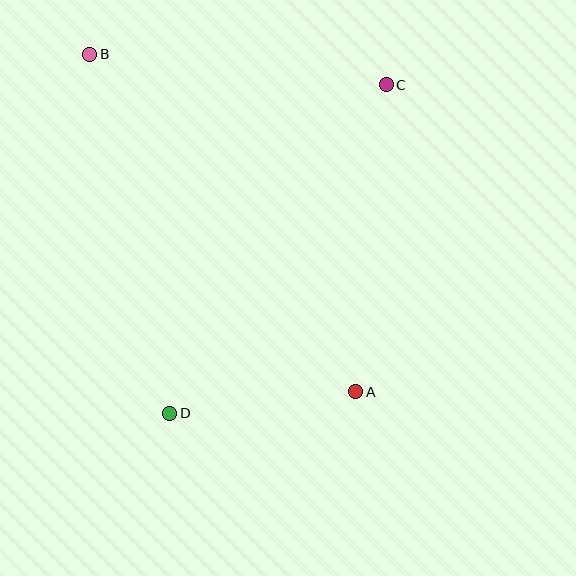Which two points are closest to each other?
Points A and D are closest to each other.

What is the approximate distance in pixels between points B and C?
The distance between B and C is approximately 298 pixels.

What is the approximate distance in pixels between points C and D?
The distance between C and D is approximately 393 pixels.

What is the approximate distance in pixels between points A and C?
The distance between A and C is approximately 309 pixels.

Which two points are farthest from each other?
Points A and B are farthest from each other.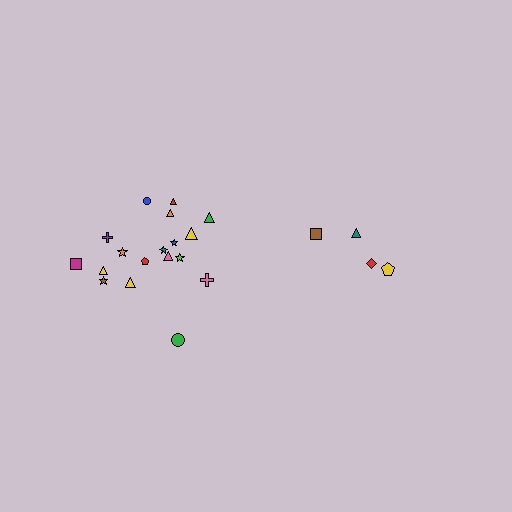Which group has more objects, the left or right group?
The left group.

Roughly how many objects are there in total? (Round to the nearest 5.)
Roughly 20 objects in total.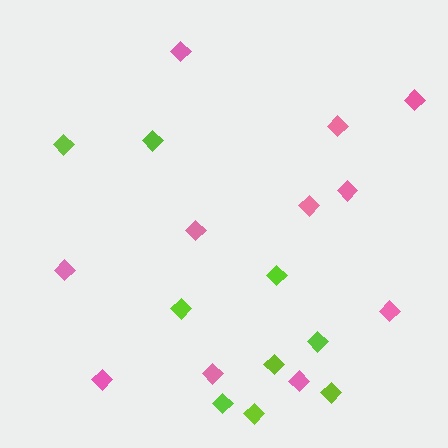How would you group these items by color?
There are 2 groups: one group of pink diamonds (11) and one group of lime diamonds (9).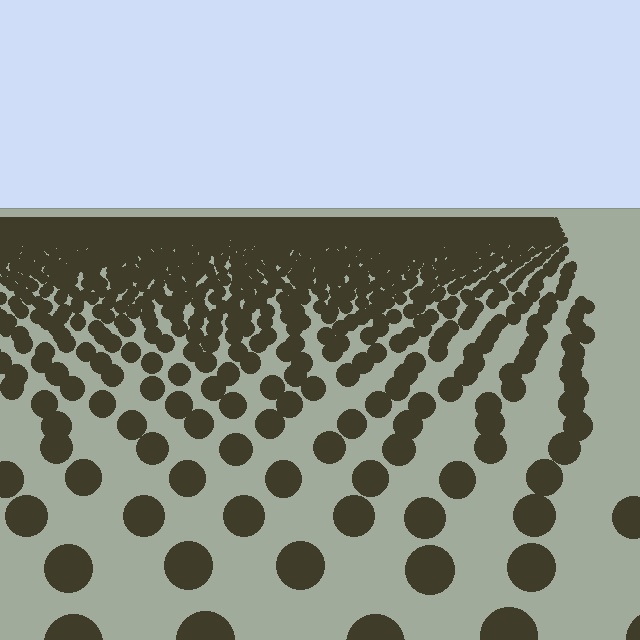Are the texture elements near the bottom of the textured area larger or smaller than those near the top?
Larger. Near the bottom, elements are closer to the viewer and appear at a bigger on-screen size.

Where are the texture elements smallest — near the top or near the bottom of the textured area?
Near the top.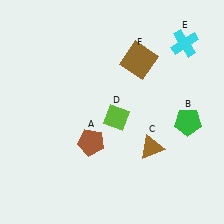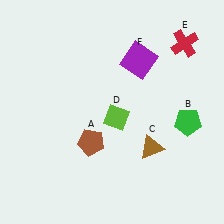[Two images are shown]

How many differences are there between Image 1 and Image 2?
There are 2 differences between the two images.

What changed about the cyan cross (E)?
In Image 1, E is cyan. In Image 2, it changed to red.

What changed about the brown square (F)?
In Image 1, F is brown. In Image 2, it changed to purple.